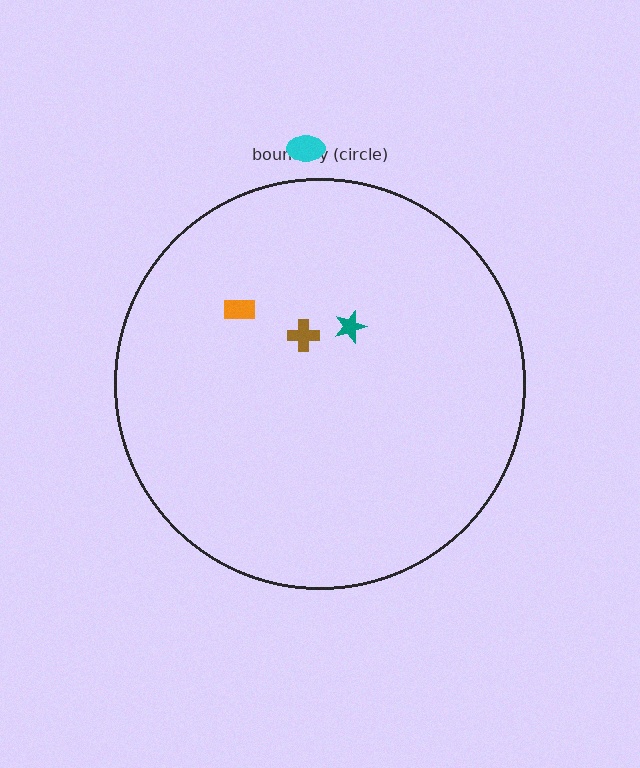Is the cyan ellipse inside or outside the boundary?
Outside.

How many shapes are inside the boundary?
3 inside, 1 outside.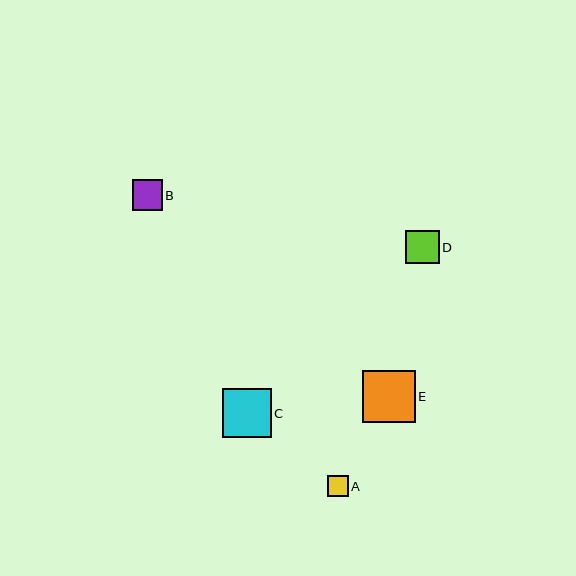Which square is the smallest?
Square A is the smallest with a size of approximately 21 pixels.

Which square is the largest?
Square E is the largest with a size of approximately 53 pixels.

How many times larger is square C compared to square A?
Square C is approximately 2.3 times the size of square A.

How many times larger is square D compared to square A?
Square D is approximately 1.6 times the size of square A.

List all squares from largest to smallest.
From largest to smallest: E, C, D, B, A.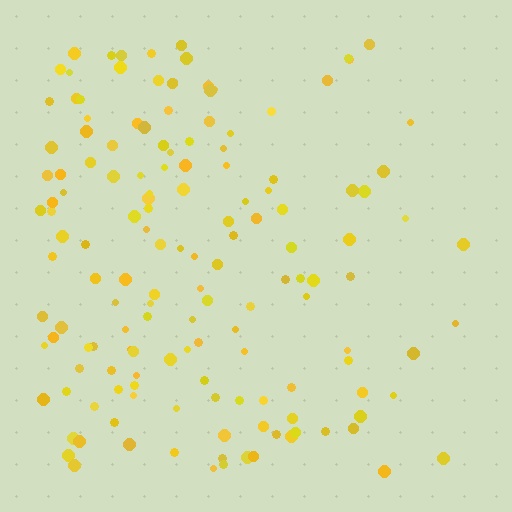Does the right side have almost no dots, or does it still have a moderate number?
Still a moderate number, just noticeably fewer than the left.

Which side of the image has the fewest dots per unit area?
The right.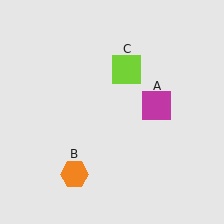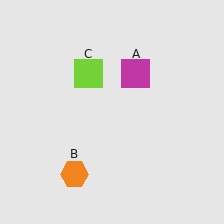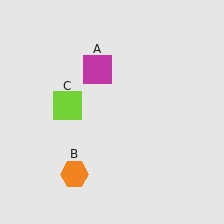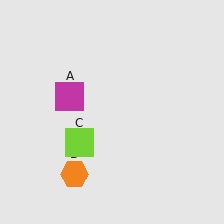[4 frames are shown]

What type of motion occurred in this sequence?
The magenta square (object A), lime square (object C) rotated counterclockwise around the center of the scene.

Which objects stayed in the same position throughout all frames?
Orange hexagon (object B) remained stationary.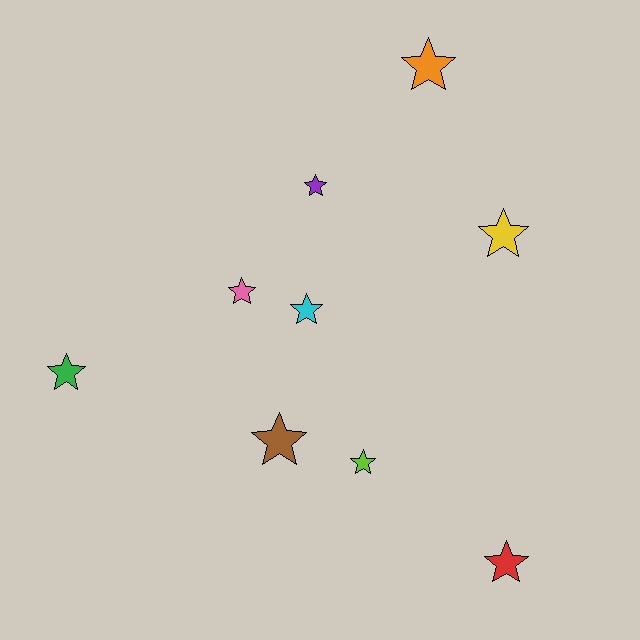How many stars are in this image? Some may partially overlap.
There are 9 stars.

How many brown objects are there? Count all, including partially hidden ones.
There is 1 brown object.